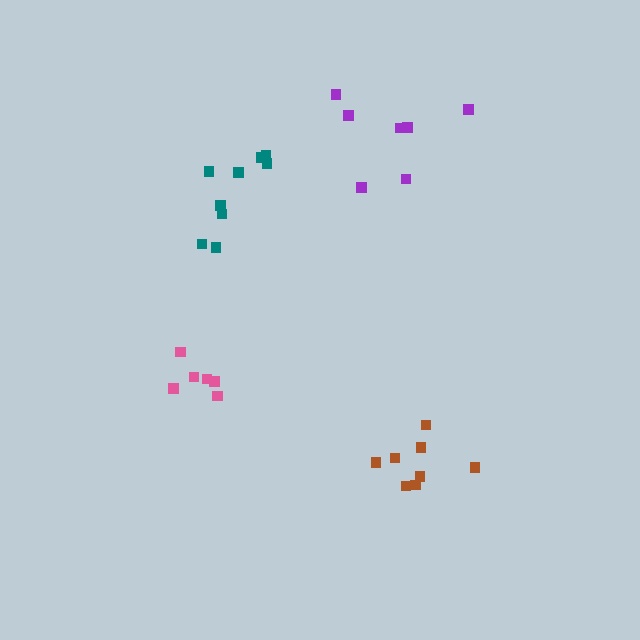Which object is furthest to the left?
The pink cluster is leftmost.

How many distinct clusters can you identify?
There are 4 distinct clusters.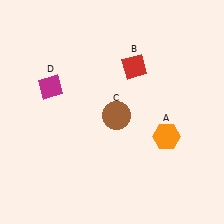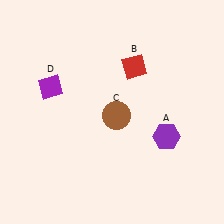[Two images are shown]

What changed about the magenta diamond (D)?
In Image 1, D is magenta. In Image 2, it changed to purple.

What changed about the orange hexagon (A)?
In Image 1, A is orange. In Image 2, it changed to purple.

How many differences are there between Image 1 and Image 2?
There are 2 differences between the two images.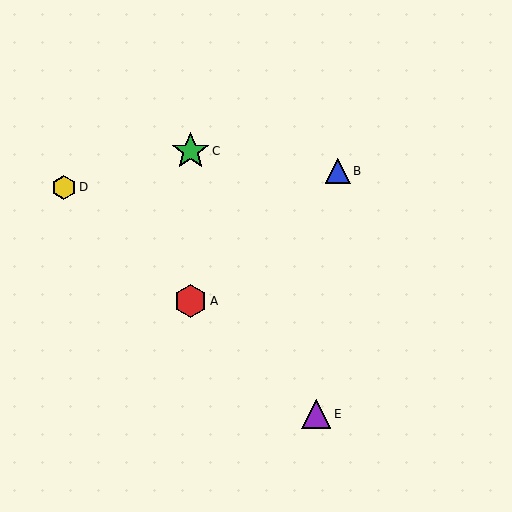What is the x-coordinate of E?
Object E is at x≈316.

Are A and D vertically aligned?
No, A is at x≈190 and D is at x≈64.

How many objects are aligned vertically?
2 objects (A, C) are aligned vertically.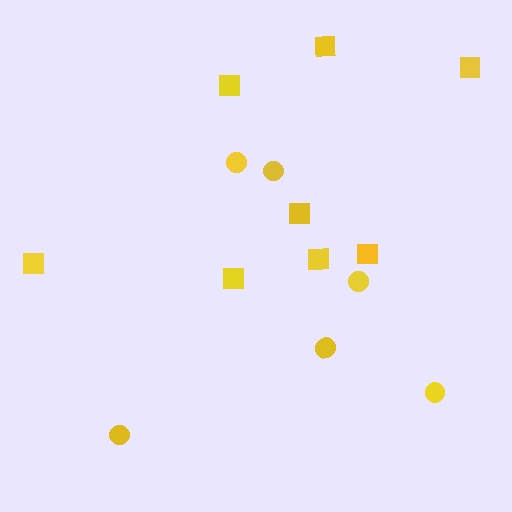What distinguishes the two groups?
There are 2 groups: one group of circles (6) and one group of squares (8).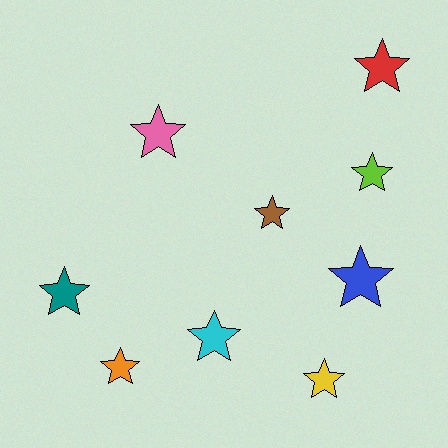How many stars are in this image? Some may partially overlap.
There are 9 stars.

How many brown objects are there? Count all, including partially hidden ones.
There is 1 brown object.